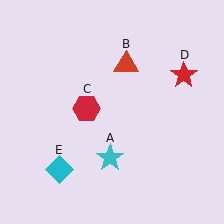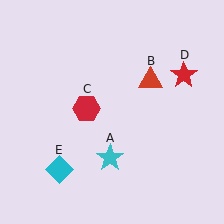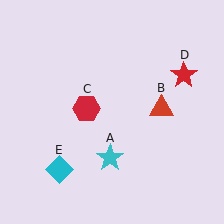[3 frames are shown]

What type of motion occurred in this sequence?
The red triangle (object B) rotated clockwise around the center of the scene.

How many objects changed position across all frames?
1 object changed position: red triangle (object B).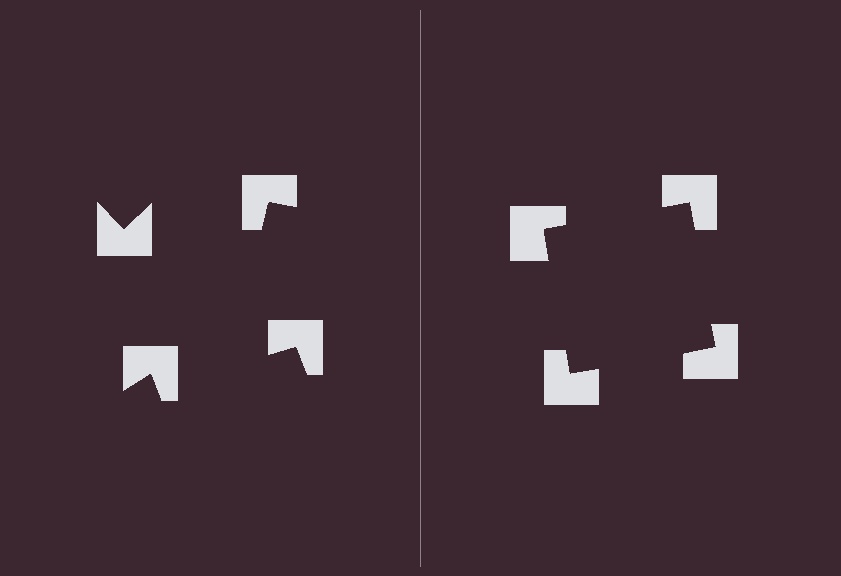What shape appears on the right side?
An illusory square.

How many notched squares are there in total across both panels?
8 — 4 on each side.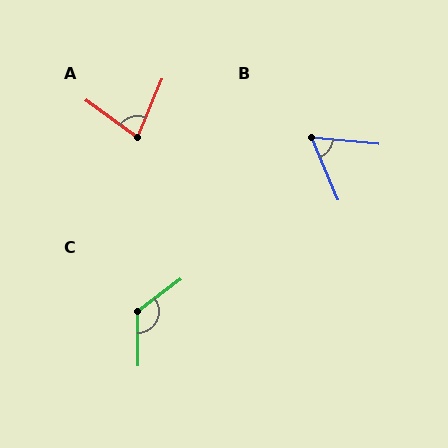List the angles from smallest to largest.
B (62°), A (77°), C (126°).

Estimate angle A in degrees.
Approximately 77 degrees.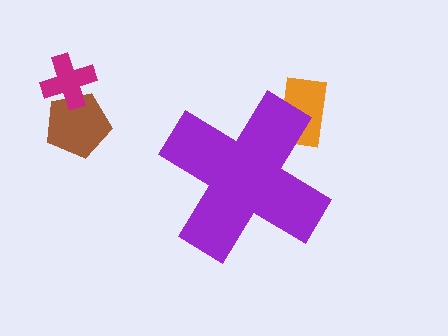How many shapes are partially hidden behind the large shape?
1 shape is partially hidden.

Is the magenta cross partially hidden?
No, the magenta cross is fully visible.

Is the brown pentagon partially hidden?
No, the brown pentagon is fully visible.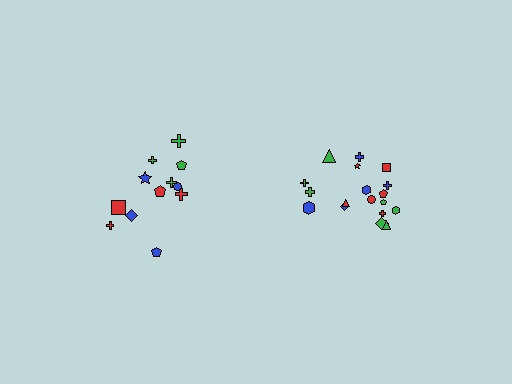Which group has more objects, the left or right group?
The right group.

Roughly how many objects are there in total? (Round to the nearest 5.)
Roughly 30 objects in total.